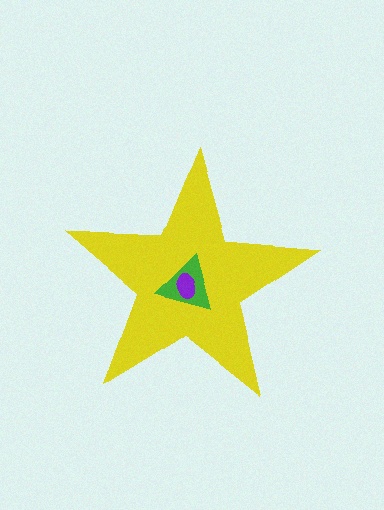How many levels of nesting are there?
3.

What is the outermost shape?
The yellow star.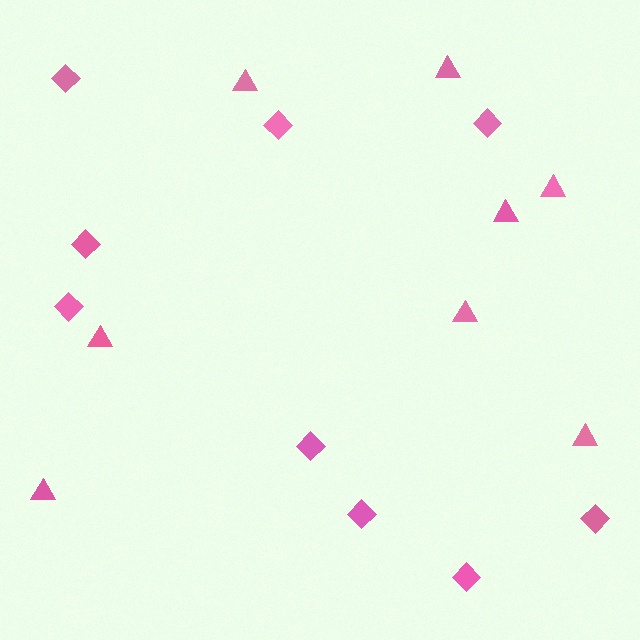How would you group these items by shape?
There are 2 groups: one group of triangles (8) and one group of diamonds (9).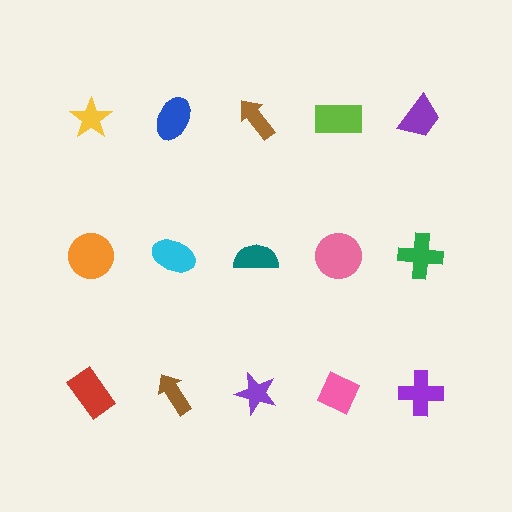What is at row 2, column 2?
A cyan ellipse.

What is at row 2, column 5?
A green cross.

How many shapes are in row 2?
5 shapes.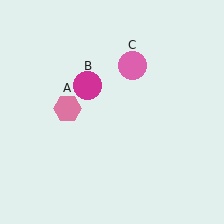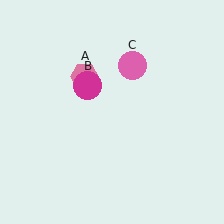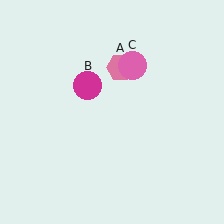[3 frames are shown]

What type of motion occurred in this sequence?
The pink hexagon (object A) rotated clockwise around the center of the scene.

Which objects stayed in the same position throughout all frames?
Magenta circle (object B) and pink circle (object C) remained stationary.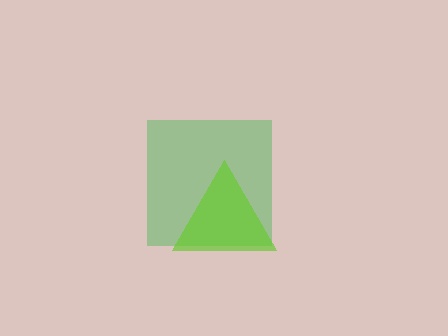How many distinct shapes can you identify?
There are 2 distinct shapes: a green square, a lime triangle.